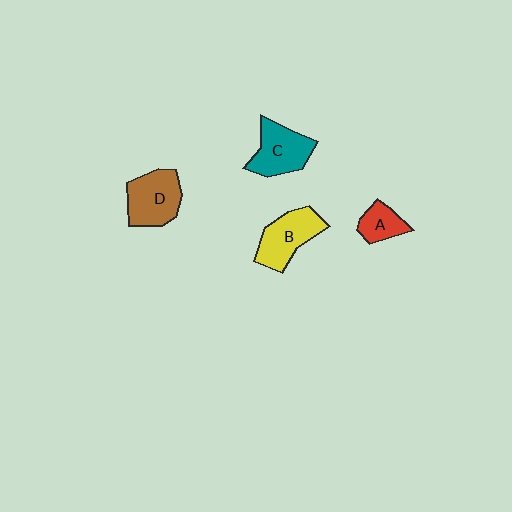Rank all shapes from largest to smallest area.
From largest to smallest: D (brown), B (yellow), C (teal), A (red).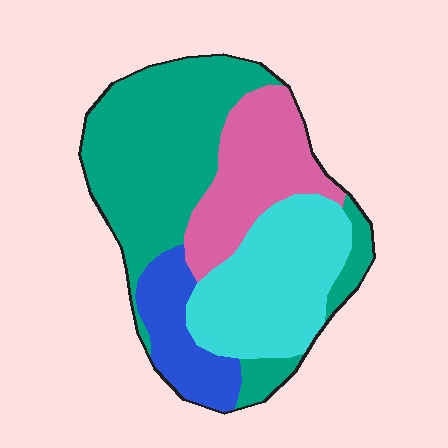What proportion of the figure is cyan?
Cyan covers about 25% of the figure.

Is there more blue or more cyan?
Cyan.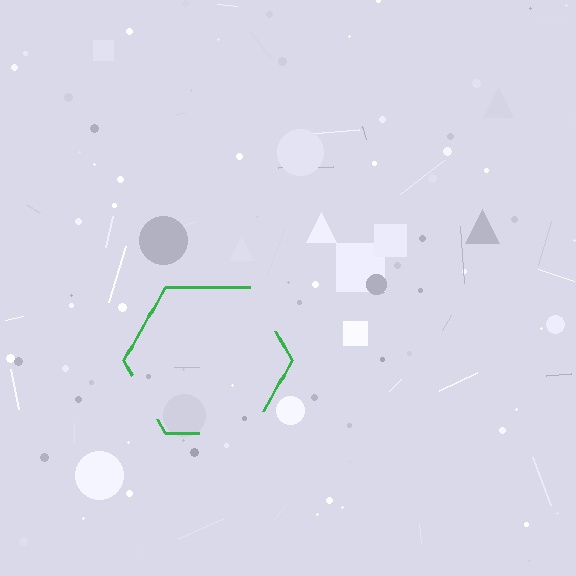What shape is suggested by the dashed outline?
The dashed outline suggests a hexagon.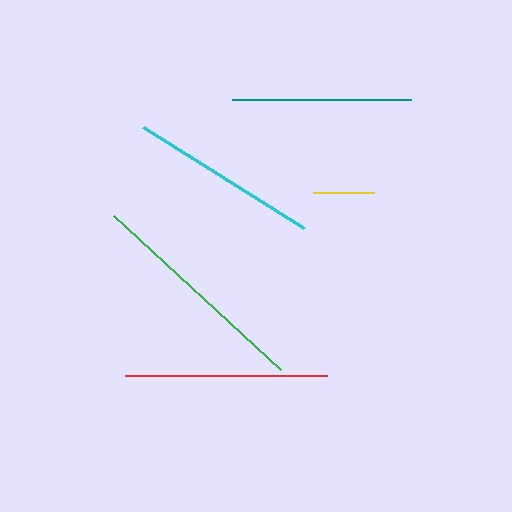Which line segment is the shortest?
The yellow line is the shortest at approximately 61 pixels.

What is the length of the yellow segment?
The yellow segment is approximately 61 pixels long.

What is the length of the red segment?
The red segment is approximately 202 pixels long.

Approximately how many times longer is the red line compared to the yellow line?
The red line is approximately 3.3 times the length of the yellow line.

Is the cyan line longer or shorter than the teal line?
The cyan line is longer than the teal line.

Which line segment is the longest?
The green line is the longest at approximately 228 pixels.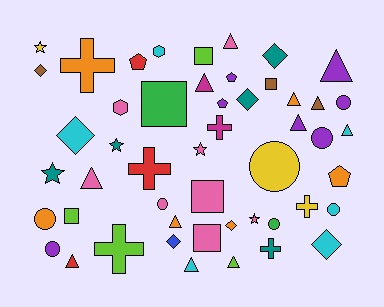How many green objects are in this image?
There are 2 green objects.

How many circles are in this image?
There are 8 circles.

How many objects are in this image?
There are 50 objects.